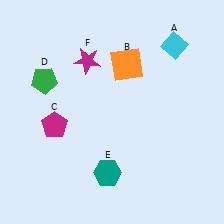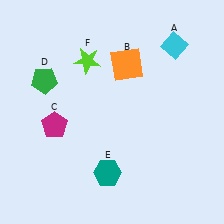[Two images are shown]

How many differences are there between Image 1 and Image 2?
There is 1 difference between the two images.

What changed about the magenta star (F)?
In Image 1, F is magenta. In Image 2, it changed to lime.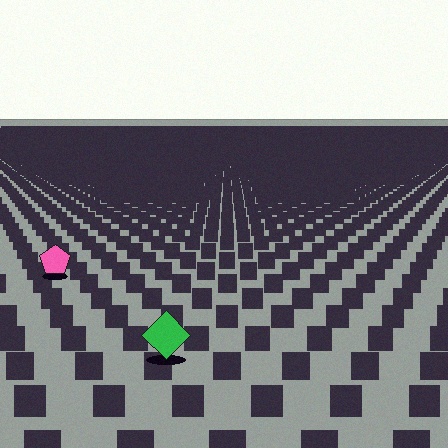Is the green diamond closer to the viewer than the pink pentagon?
Yes. The green diamond is closer — you can tell from the texture gradient: the ground texture is coarser near it.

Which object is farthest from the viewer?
The pink pentagon is farthest from the viewer. It appears smaller and the ground texture around it is denser.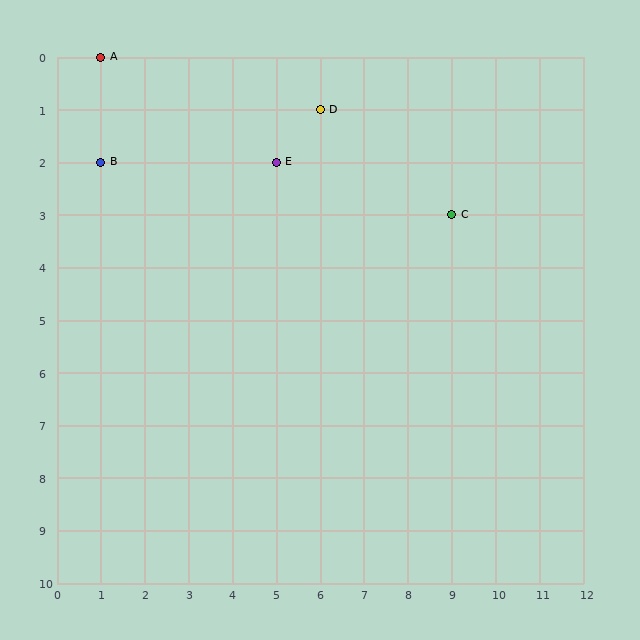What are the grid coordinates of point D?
Point D is at grid coordinates (6, 1).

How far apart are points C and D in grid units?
Points C and D are 3 columns and 2 rows apart (about 3.6 grid units diagonally).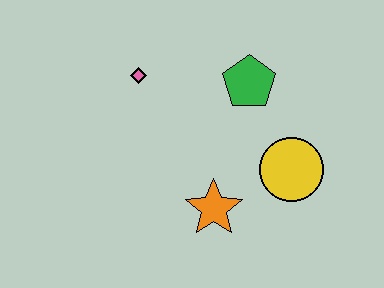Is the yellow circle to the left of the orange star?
No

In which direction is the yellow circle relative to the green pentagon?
The yellow circle is below the green pentagon.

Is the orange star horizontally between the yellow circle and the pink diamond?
Yes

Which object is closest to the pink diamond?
The green pentagon is closest to the pink diamond.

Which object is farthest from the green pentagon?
The orange star is farthest from the green pentagon.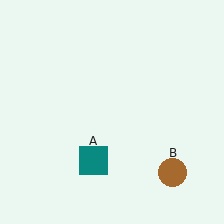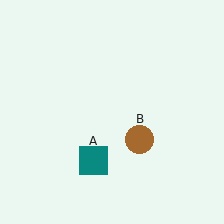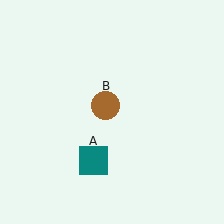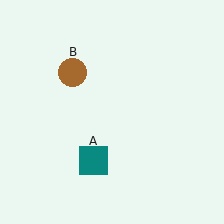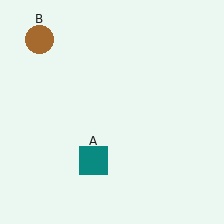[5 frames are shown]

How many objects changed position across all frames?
1 object changed position: brown circle (object B).